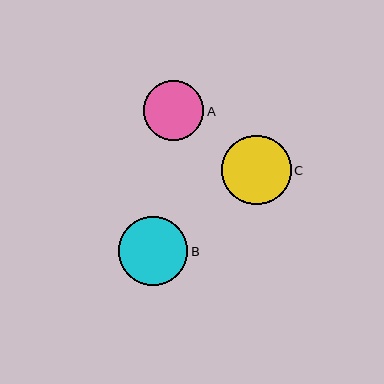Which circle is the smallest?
Circle A is the smallest with a size of approximately 60 pixels.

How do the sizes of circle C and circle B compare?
Circle C and circle B are approximately the same size.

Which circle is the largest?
Circle C is the largest with a size of approximately 69 pixels.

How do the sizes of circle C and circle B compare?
Circle C and circle B are approximately the same size.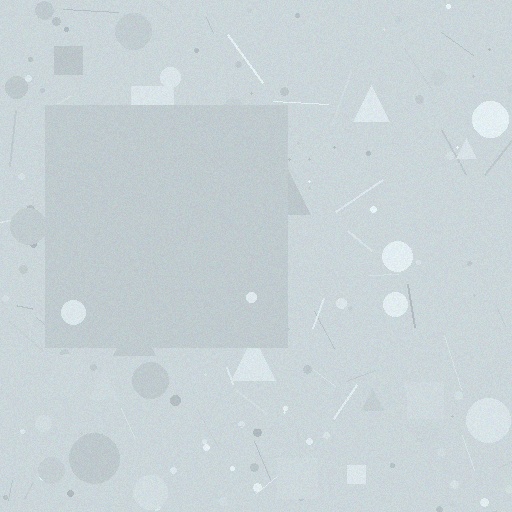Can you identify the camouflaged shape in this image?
The camouflaged shape is a square.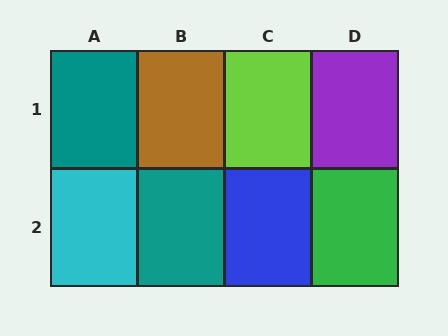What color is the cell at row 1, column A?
Teal.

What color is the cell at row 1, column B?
Brown.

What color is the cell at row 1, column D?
Purple.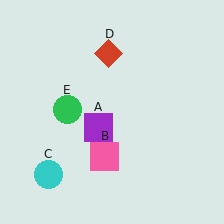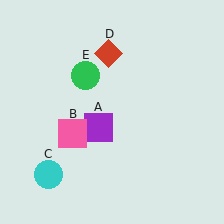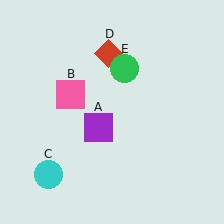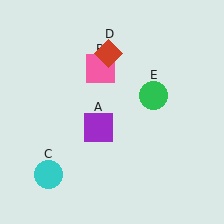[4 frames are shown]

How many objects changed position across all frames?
2 objects changed position: pink square (object B), green circle (object E).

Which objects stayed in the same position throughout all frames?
Purple square (object A) and cyan circle (object C) and red diamond (object D) remained stationary.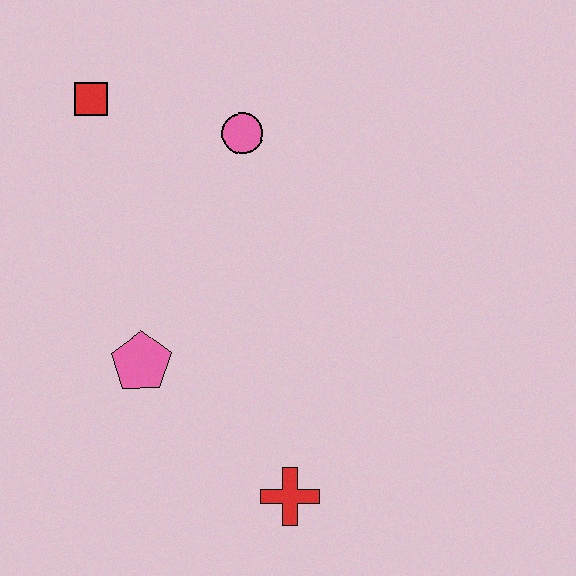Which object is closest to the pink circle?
The red square is closest to the pink circle.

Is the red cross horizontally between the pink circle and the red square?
No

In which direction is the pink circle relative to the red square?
The pink circle is to the right of the red square.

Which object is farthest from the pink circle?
The red cross is farthest from the pink circle.